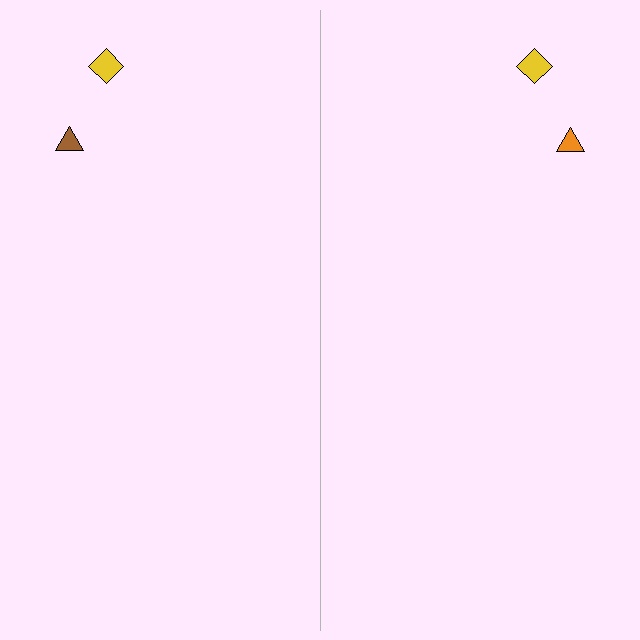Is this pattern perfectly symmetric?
No, the pattern is not perfectly symmetric. The orange triangle on the right side breaks the symmetry — its mirror counterpart is brown.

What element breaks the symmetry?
The orange triangle on the right side breaks the symmetry — its mirror counterpart is brown.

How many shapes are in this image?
There are 4 shapes in this image.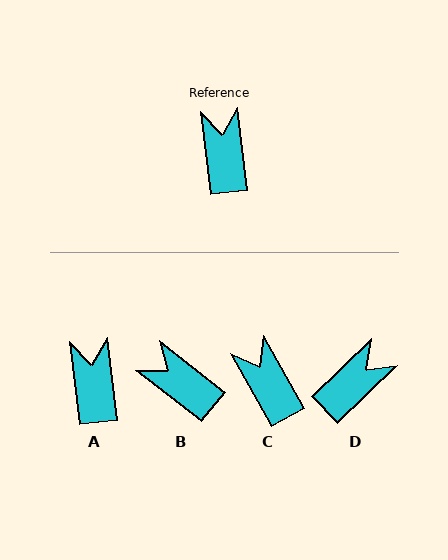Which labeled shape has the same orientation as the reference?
A.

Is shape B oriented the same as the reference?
No, it is off by about 45 degrees.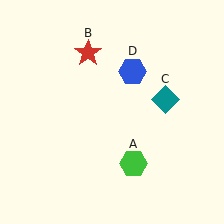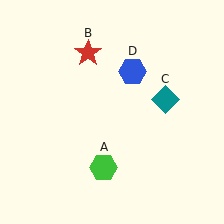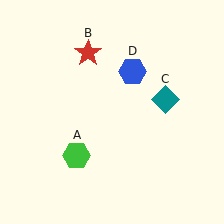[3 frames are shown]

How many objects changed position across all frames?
1 object changed position: green hexagon (object A).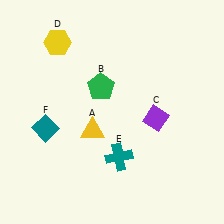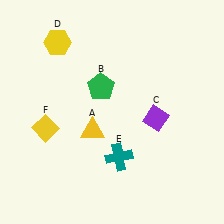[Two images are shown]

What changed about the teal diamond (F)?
In Image 1, F is teal. In Image 2, it changed to yellow.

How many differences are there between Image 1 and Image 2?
There is 1 difference between the two images.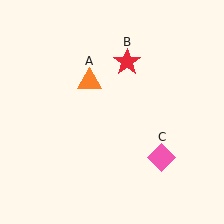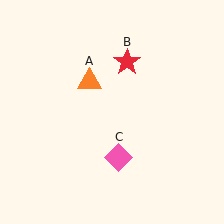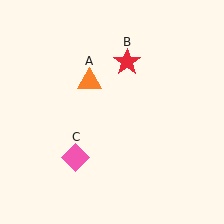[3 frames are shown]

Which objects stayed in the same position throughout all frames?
Orange triangle (object A) and red star (object B) remained stationary.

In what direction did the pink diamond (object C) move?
The pink diamond (object C) moved left.